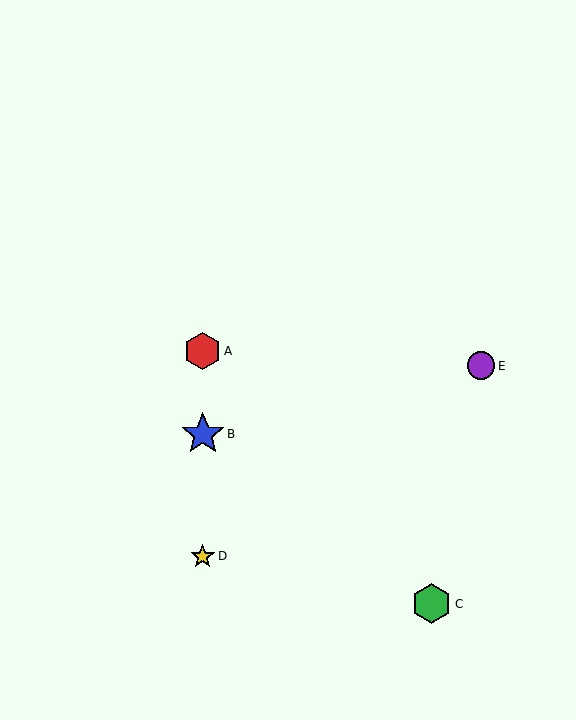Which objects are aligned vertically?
Objects A, B, D are aligned vertically.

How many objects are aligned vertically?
3 objects (A, B, D) are aligned vertically.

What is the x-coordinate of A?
Object A is at x≈203.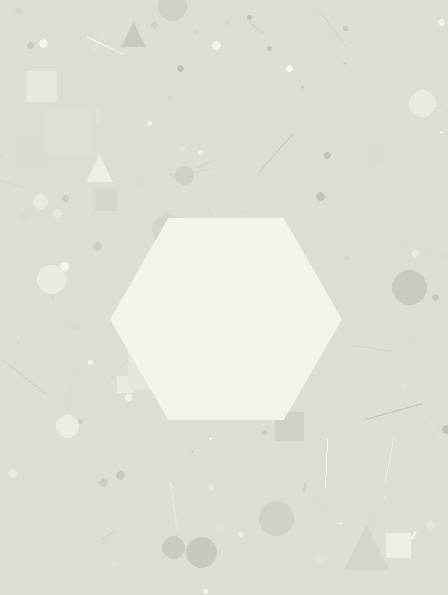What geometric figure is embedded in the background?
A hexagon is embedded in the background.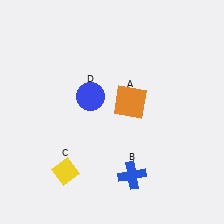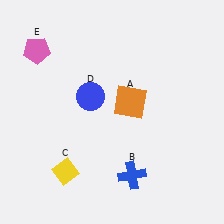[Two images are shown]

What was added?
A pink pentagon (E) was added in Image 2.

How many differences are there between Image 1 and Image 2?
There is 1 difference between the two images.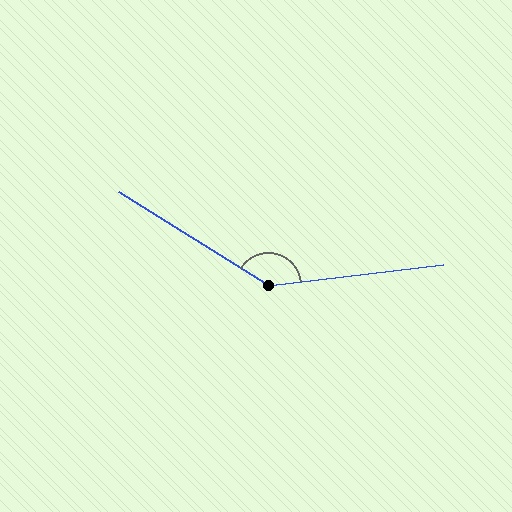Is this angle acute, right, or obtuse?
It is obtuse.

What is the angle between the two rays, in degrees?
Approximately 141 degrees.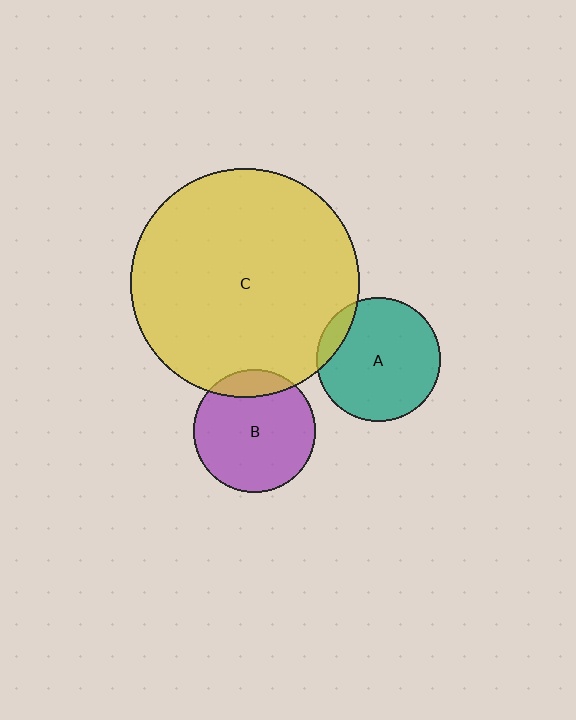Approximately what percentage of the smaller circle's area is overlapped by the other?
Approximately 10%.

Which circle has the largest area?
Circle C (yellow).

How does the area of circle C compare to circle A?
Approximately 3.4 times.